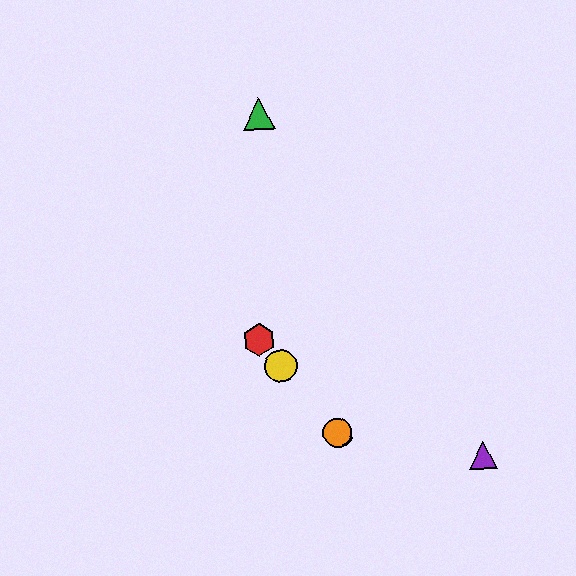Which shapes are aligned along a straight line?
The red hexagon, the blue circle, the yellow circle, the orange circle are aligned along a straight line.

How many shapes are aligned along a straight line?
4 shapes (the red hexagon, the blue circle, the yellow circle, the orange circle) are aligned along a straight line.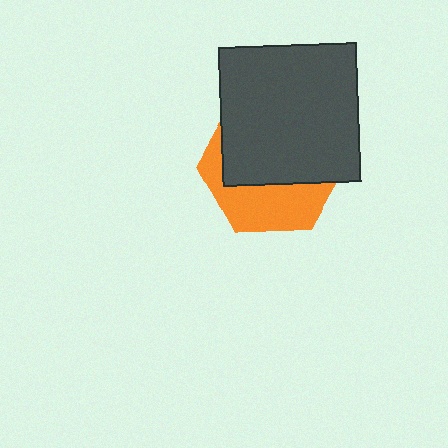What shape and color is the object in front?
The object in front is a dark gray rectangle.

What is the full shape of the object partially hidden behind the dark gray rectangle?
The partially hidden object is an orange hexagon.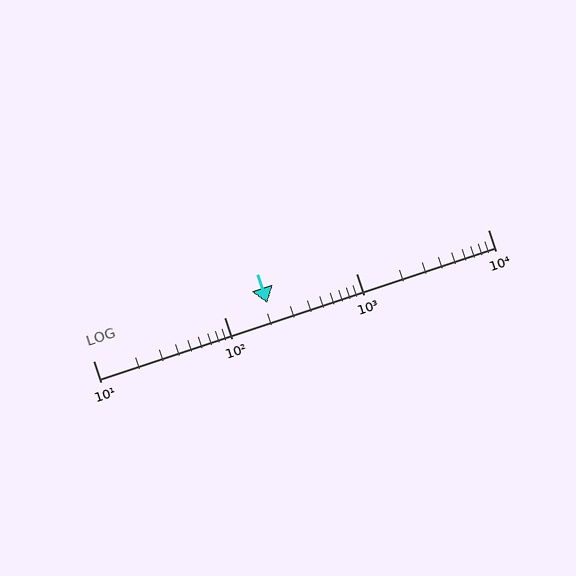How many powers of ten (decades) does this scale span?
The scale spans 3 decades, from 10 to 10000.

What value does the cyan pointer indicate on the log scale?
The pointer indicates approximately 210.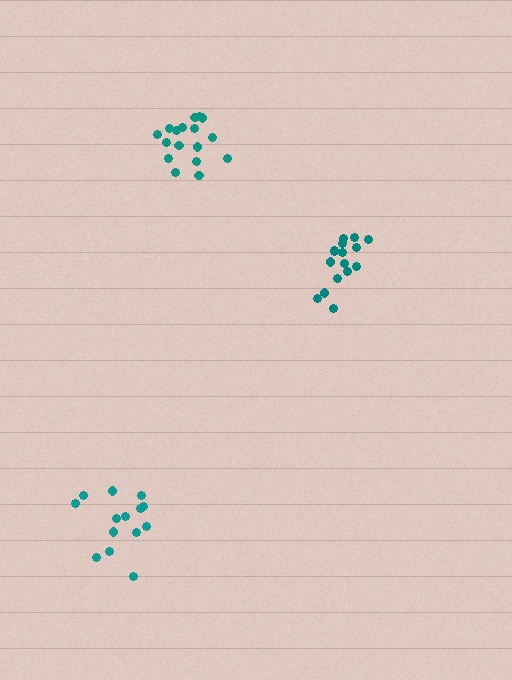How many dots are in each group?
Group 1: 17 dots, Group 2: 16 dots, Group 3: 14 dots (47 total).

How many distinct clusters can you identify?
There are 3 distinct clusters.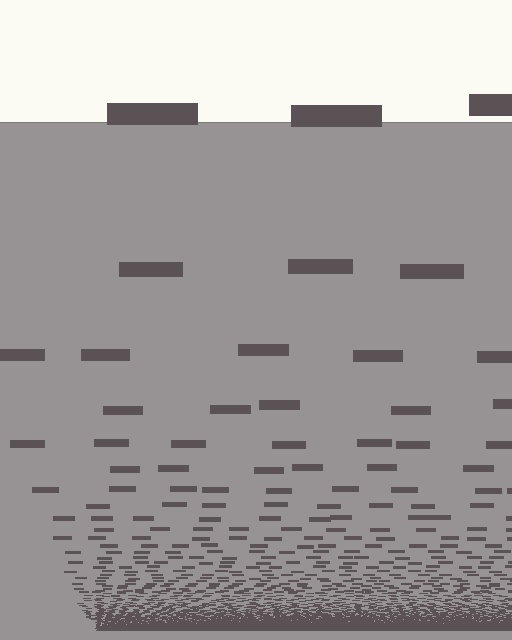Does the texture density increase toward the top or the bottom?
Density increases toward the bottom.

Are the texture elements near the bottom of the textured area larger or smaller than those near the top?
Smaller. The gradient is inverted — elements near the bottom are smaller and denser.